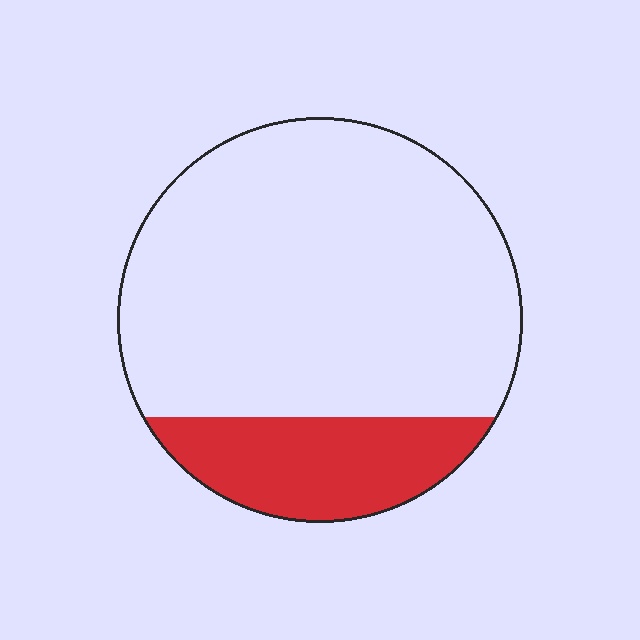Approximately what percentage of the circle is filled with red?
Approximately 20%.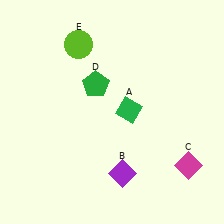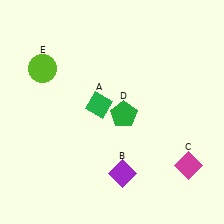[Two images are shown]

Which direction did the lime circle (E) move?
The lime circle (E) moved left.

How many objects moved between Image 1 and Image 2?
3 objects moved between the two images.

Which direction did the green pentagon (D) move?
The green pentagon (D) moved down.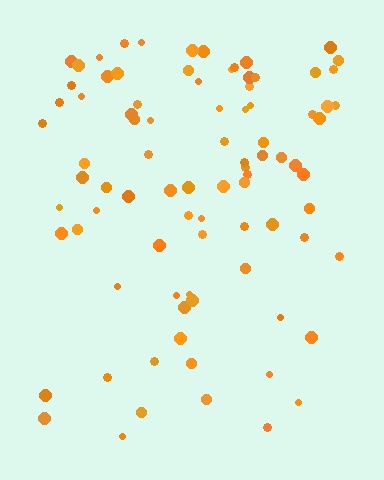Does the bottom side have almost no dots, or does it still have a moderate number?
Still a moderate number, just noticeably fewer than the top.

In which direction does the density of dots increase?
From bottom to top, with the top side densest.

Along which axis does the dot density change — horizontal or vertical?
Vertical.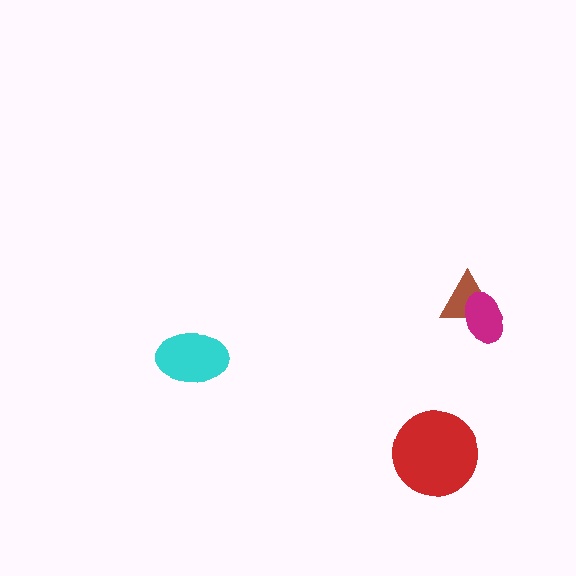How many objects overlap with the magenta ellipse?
1 object overlaps with the magenta ellipse.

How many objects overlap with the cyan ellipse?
0 objects overlap with the cyan ellipse.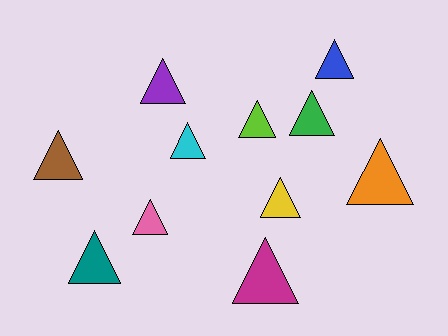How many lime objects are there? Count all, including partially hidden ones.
There is 1 lime object.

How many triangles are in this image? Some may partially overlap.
There are 11 triangles.